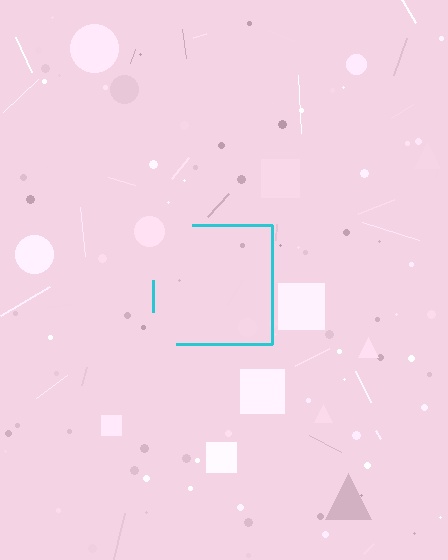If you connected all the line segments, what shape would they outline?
They would outline a square.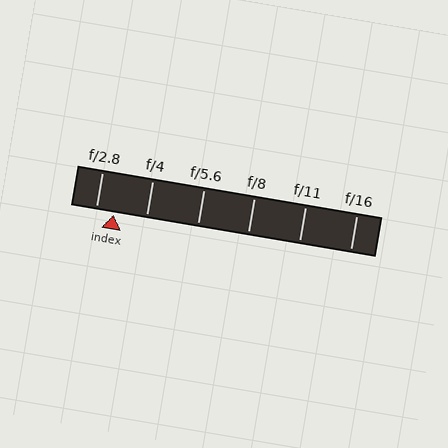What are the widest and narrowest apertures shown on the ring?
The widest aperture shown is f/2.8 and the narrowest is f/16.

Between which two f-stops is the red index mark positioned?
The index mark is between f/2.8 and f/4.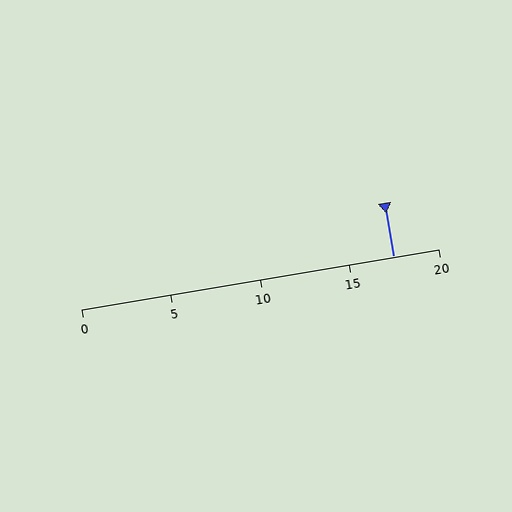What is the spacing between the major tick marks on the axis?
The major ticks are spaced 5 apart.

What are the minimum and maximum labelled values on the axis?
The axis runs from 0 to 20.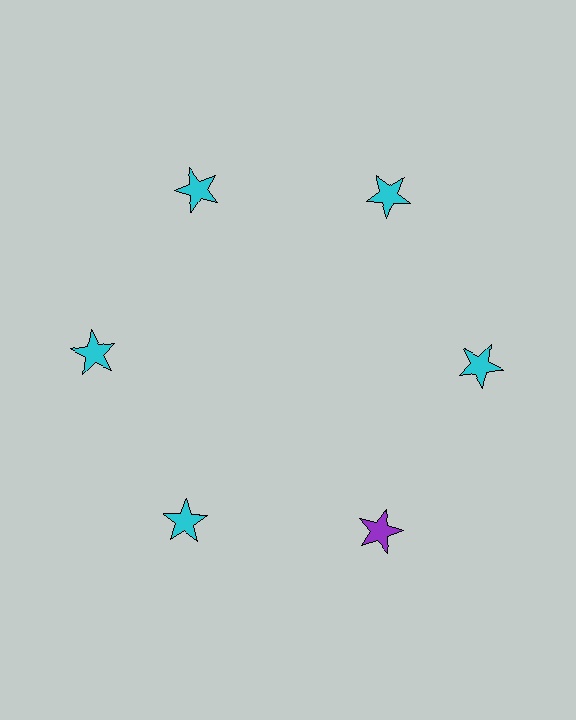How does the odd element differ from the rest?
It has a different color: purple instead of cyan.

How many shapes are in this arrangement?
There are 6 shapes arranged in a ring pattern.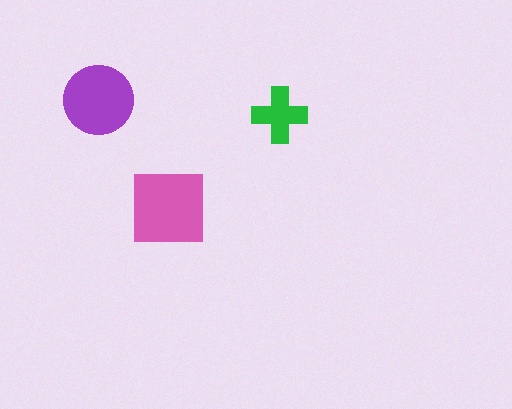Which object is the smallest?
The green cross.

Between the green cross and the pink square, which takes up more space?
The pink square.